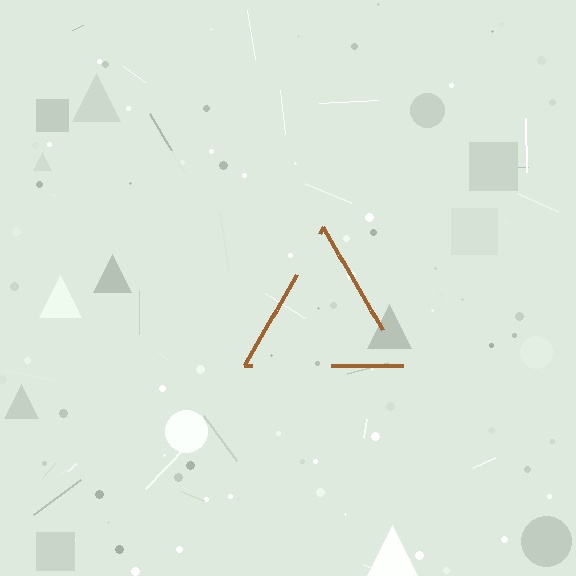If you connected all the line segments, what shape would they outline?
They would outline a triangle.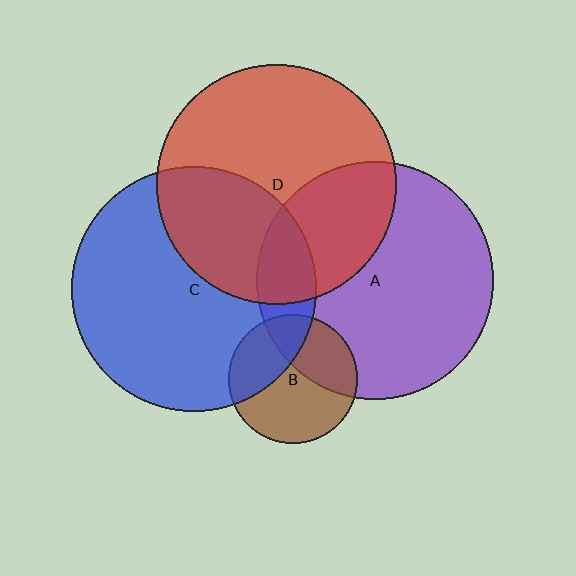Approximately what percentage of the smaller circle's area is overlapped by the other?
Approximately 30%.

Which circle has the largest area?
Circle C (blue).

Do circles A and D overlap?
Yes.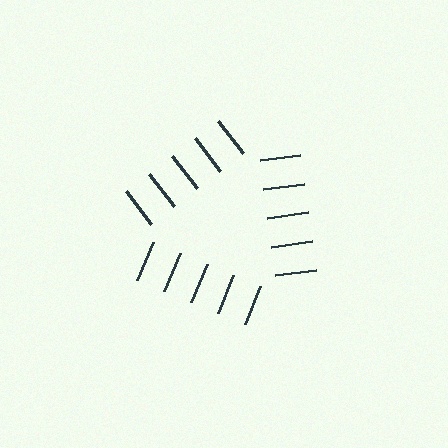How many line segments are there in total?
15 — 5 along each of the 3 edges.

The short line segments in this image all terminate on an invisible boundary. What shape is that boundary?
An illusory triangle — the line segments terminate on its edges but no continuous stroke is drawn.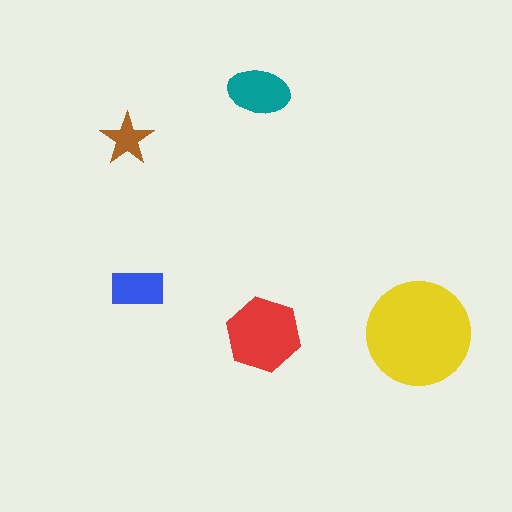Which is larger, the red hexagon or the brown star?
The red hexagon.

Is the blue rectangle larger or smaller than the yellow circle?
Smaller.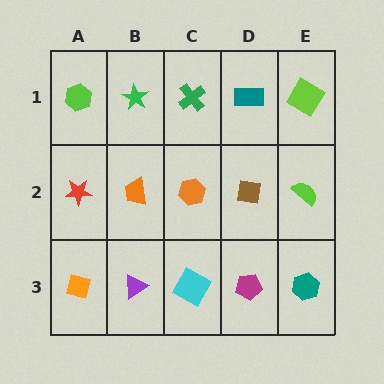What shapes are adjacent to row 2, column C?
A green cross (row 1, column C), a cyan square (row 3, column C), an orange trapezoid (row 2, column B), a brown square (row 2, column D).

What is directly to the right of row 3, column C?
A magenta pentagon.